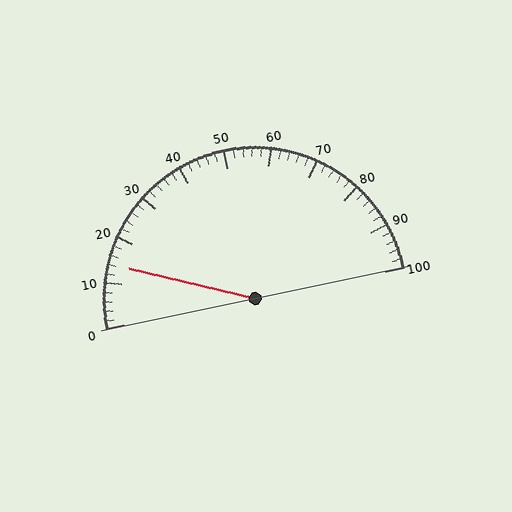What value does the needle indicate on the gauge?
The needle indicates approximately 14.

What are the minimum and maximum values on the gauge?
The gauge ranges from 0 to 100.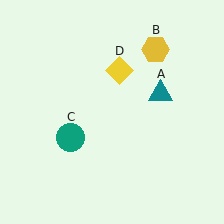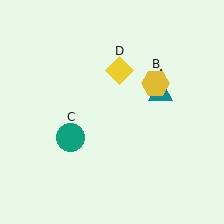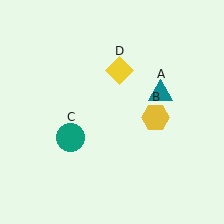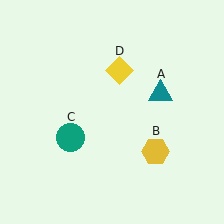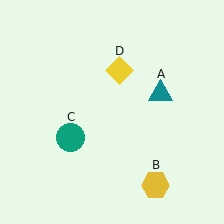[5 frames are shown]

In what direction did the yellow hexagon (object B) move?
The yellow hexagon (object B) moved down.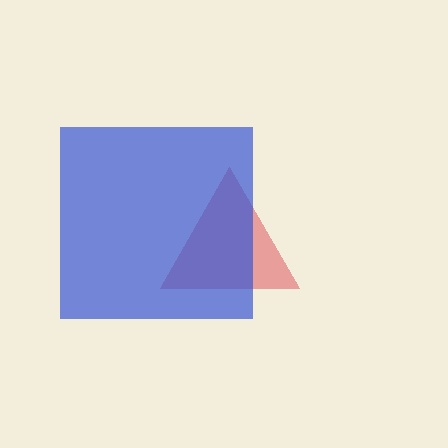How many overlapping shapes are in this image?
There are 2 overlapping shapes in the image.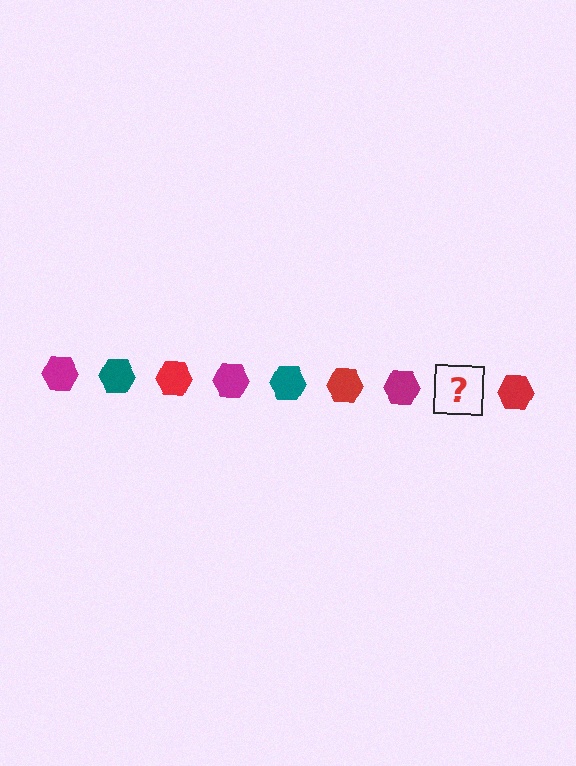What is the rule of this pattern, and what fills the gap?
The rule is that the pattern cycles through magenta, teal, red hexagons. The gap should be filled with a teal hexagon.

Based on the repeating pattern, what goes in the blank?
The blank should be a teal hexagon.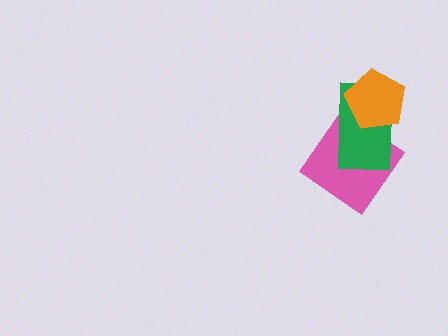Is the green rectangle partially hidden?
Yes, it is partially covered by another shape.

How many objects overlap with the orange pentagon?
1 object overlaps with the orange pentagon.